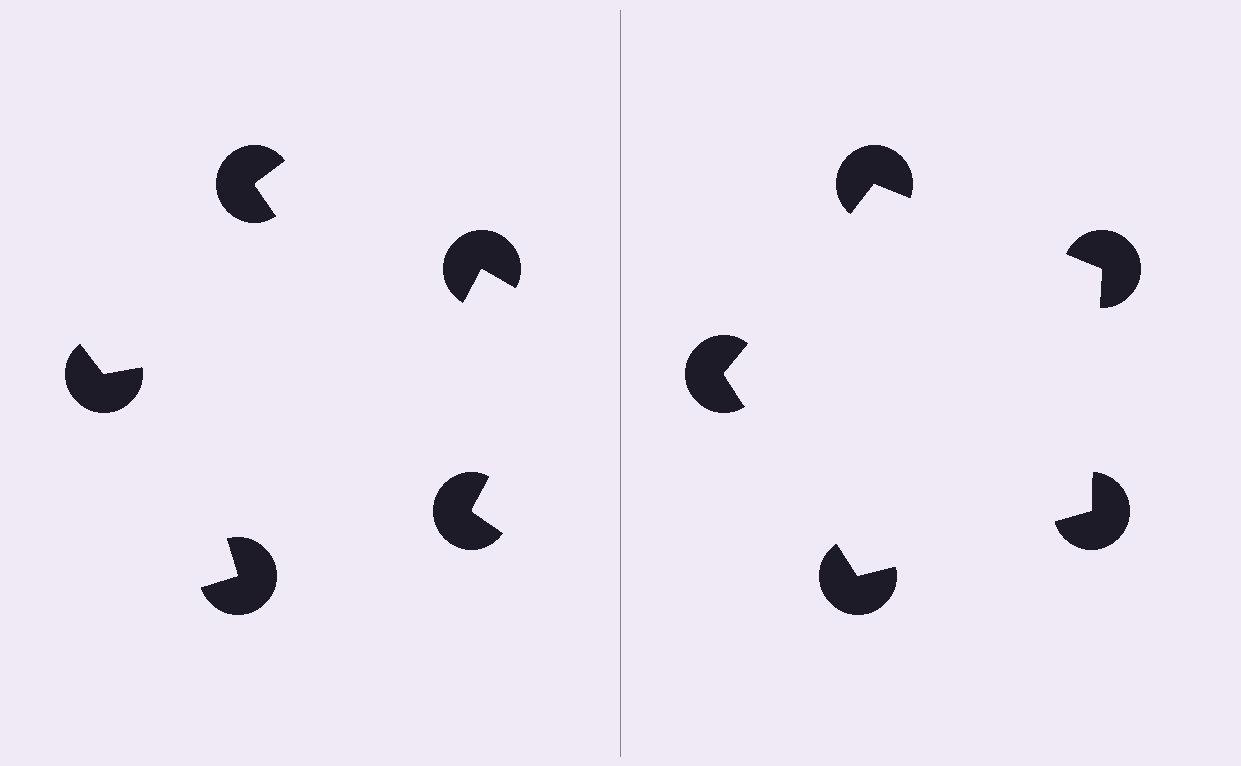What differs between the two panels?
The pac-man discs are positioned identically on both sides; only the wedge orientations differ. On the right they align to a pentagon; on the left they are misaligned.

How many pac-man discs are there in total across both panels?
10 — 5 on each side.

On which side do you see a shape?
An illusory pentagon appears on the right side. On the left side the wedge cuts are rotated, so no coherent shape forms.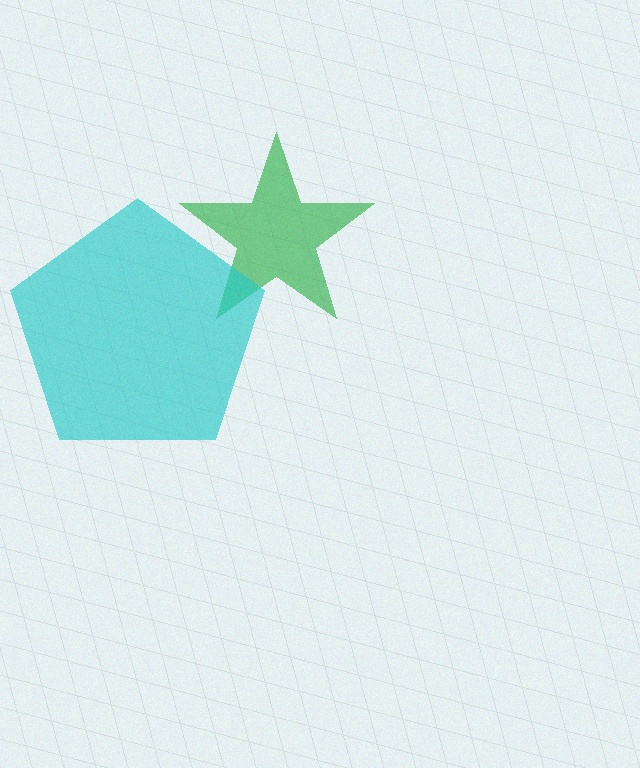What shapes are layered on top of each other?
The layered shapes are: a green star, a cyan pentagon.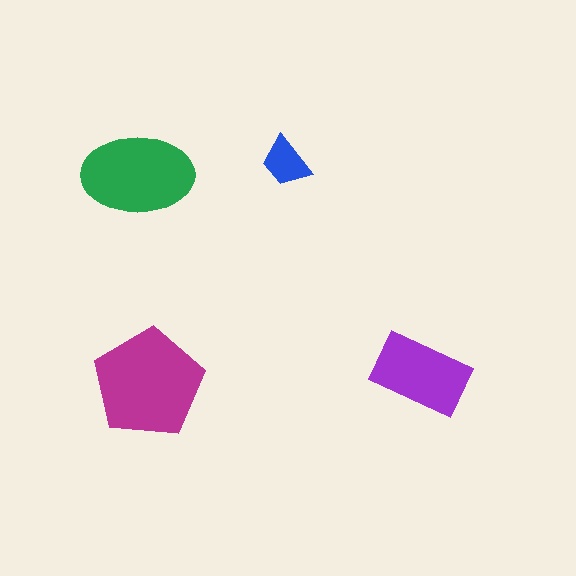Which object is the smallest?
The blue trapezoid.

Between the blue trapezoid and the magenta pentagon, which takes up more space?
The magenta pentagon.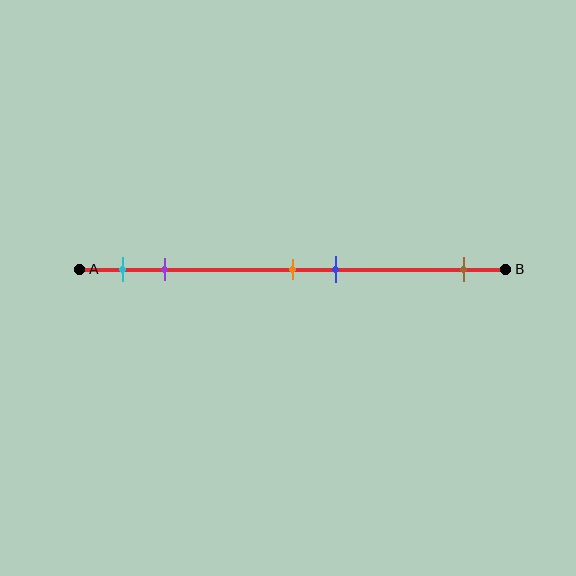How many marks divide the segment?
There are 5 marks dividing the segment.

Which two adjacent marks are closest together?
The orange and blue marks are the closest adjacent pair.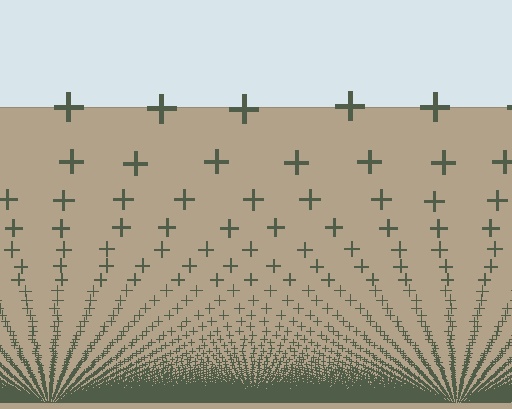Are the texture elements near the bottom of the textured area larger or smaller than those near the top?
Smaller. The gradient is inverted — elements near the bottom are smaller and denser.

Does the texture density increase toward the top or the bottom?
Density increases toward the bottom.